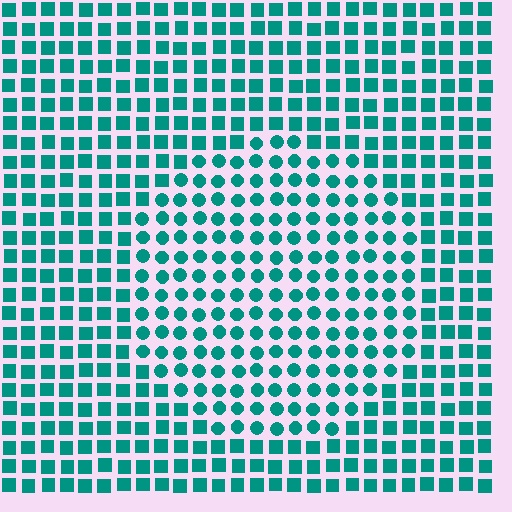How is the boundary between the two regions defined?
The boundary is defined by a change in element shape: circles inside vs. squares outside. All elements share the same color and spacing.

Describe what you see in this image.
The image is filled with small teal elements arranged in a uniform grid. A circle-shaped region contains circles, while the surrounding area contains squares. The boundary is defined purely by the change in element shape.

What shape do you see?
I see a circle.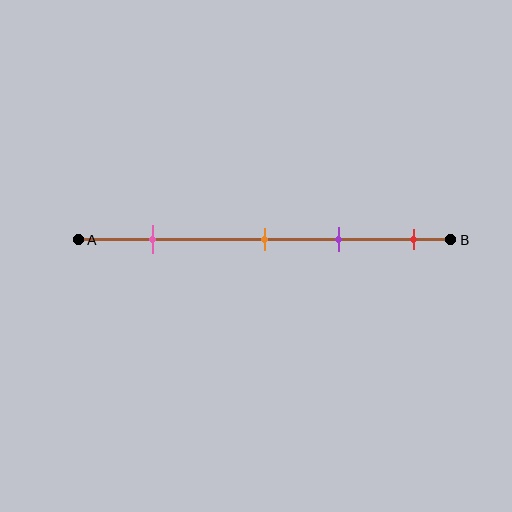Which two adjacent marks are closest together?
The orange and purple marks are the closest adjacent pair.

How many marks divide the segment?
There are 4 marks dividing the segment.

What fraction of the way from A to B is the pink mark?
The pink mark is approximately 20% (0.2) of the way from A to B.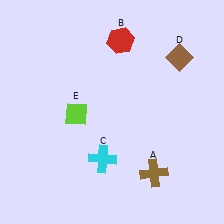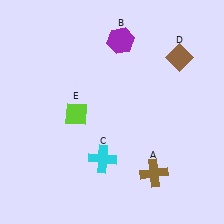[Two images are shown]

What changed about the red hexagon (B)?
In Image 1, B is red. In Image 2, it changed to purple.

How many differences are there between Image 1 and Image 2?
There is 1 difference between the two images.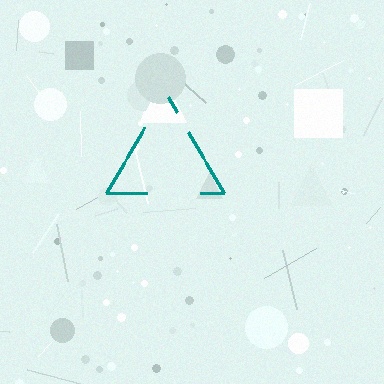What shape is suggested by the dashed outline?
The dashed outline suggests a triangle.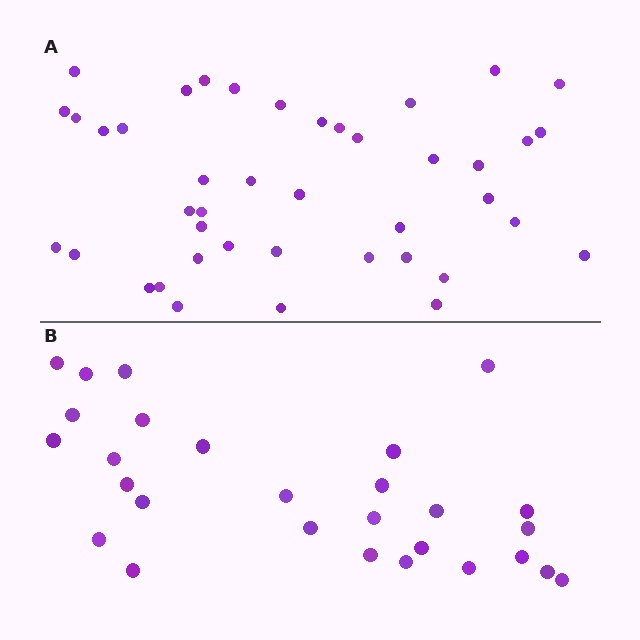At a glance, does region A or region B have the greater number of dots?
Region A (the top region) has more dots.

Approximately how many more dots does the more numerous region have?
Region A has approximately 15 more dots than region B.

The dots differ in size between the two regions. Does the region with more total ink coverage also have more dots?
No. Region B has more total ink coverage because its dots are larger, but region A actually contains more individual dots. Total area can be misleading — the number of items is what matters here.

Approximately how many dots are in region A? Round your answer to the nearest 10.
About 40 dots. (The exact count is 42, which rounds to 40.)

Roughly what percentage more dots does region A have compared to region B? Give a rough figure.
About 50% more.